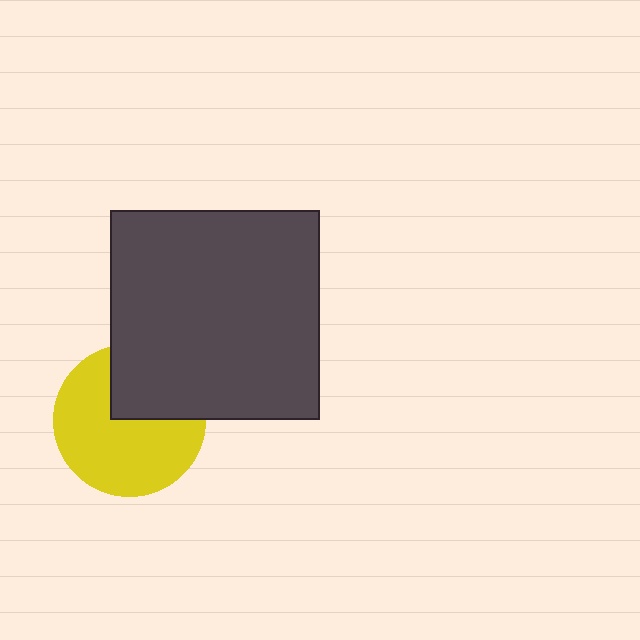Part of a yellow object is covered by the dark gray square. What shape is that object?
It is a circle.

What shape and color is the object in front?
The object in front is a dark gray square.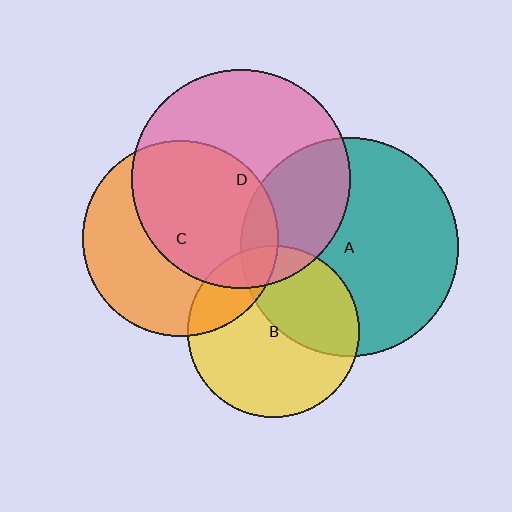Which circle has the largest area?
Circle D (pink).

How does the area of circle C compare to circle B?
Approximately 1.3 times.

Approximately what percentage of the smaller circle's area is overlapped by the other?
Approximately 55%.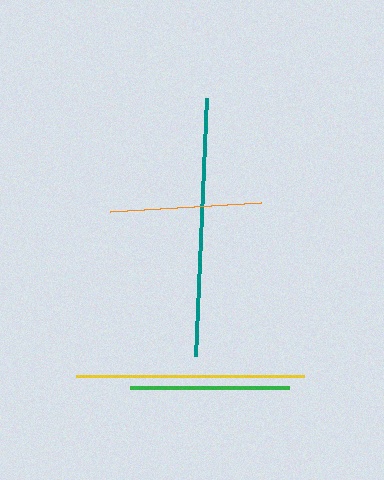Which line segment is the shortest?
The orange line is the shortest at approximately 151 pixels.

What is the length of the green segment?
The green segment is approximately 160 pixels long.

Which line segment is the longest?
The teal line is the longest at approximately 258 pixels.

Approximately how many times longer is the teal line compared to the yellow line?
The teal line is approximately 1.1 times the length of the yellow line.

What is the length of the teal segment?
The teal segment is approximately 258 pixels long.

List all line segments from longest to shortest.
From longest to shortest: teal, yellow, green, orange.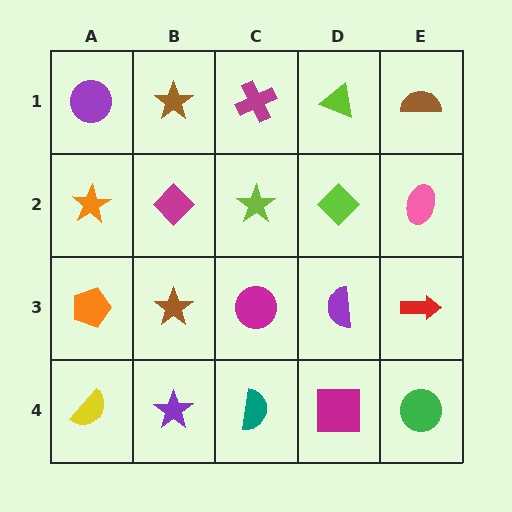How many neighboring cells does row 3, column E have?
3.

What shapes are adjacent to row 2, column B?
A brown star (row 1, column B), a brown star (row 3, column B), an orange star (row 2, column A), a lime star (row 2, column C).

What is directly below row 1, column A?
An orange star.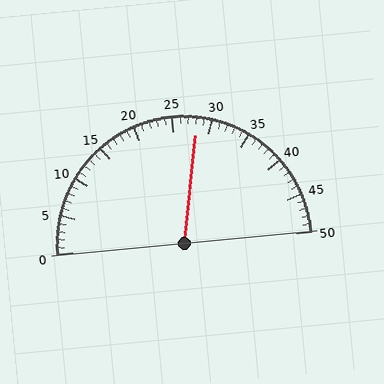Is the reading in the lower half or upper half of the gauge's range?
The reading is in the upper half of the range (0 to 50).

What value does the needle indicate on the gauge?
The needle indicates approximately 28.